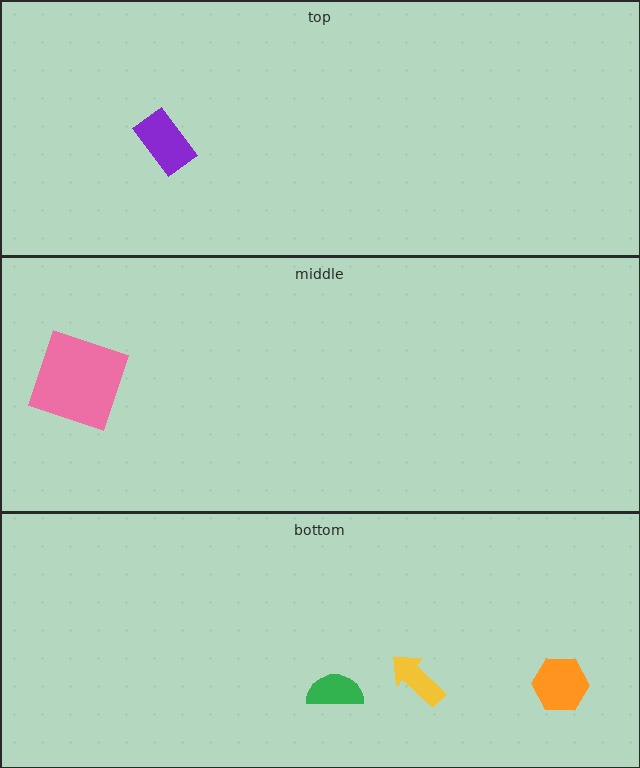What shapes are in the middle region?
The pink square.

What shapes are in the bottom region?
The yellow arrow, the green semicircle, the orange hexagon.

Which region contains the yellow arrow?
The bottom region.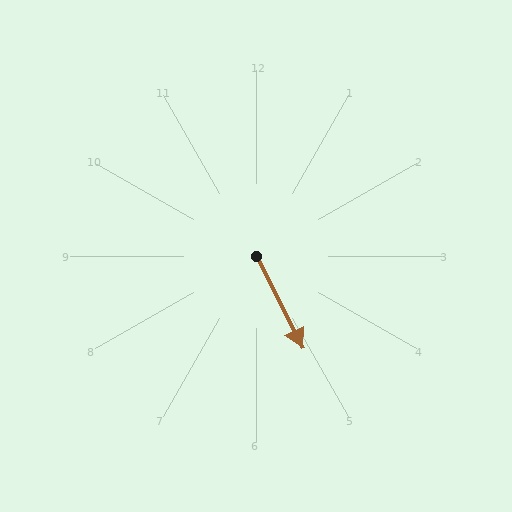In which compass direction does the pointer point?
Southeast.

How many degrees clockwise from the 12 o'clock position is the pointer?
Approximately 153 degrees.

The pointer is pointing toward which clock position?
Roughly 5 o'clock.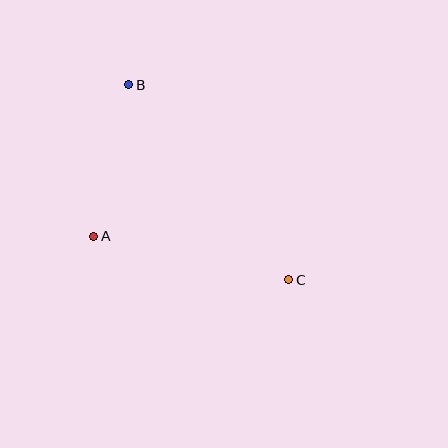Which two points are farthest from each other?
Points B and C are farthest from each other.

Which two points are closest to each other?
Points A and B are closest to each other.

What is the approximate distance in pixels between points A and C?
The distance between A and C is approximately 200 pixels.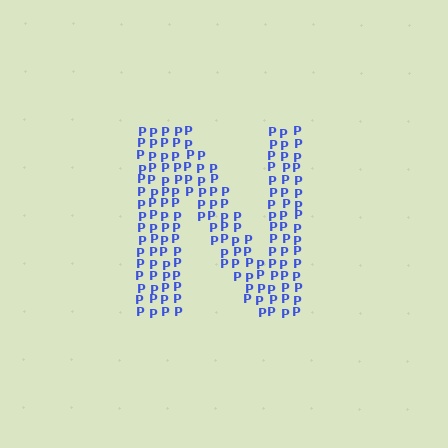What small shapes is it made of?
It is made of small letter P's.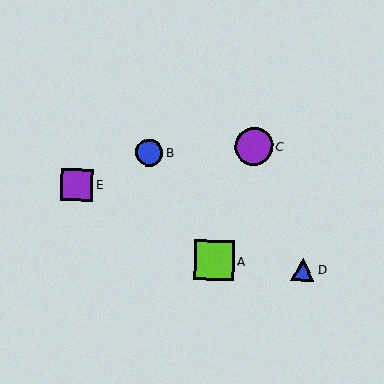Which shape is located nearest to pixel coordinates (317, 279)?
The blue triangle (labeled D) at (303, 270) is nearest to that location.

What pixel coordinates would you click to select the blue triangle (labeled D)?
Click at (303, 270) to select the blue triangle D.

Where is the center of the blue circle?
The center of the blue circle is at (149, 153).